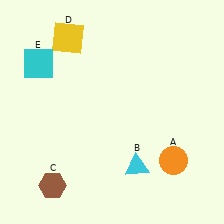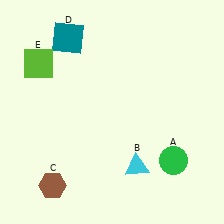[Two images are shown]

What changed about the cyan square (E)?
In Image 1, E is cyan. In Image 2, it changed to lime.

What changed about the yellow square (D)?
In Image 1, D is yellow. In Image 2, it changed to teal.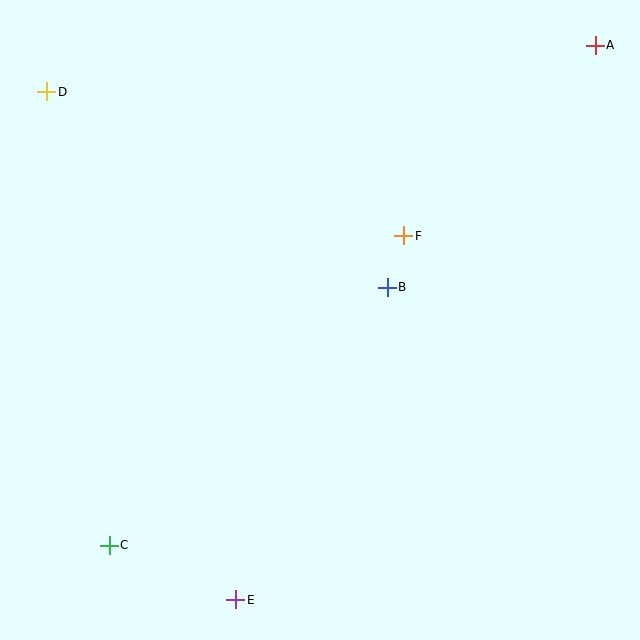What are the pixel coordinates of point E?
Point E is at (236, 600).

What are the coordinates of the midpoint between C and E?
The midpoint between C and E is at (173, 572).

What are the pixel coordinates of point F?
Point F is at (404, 236).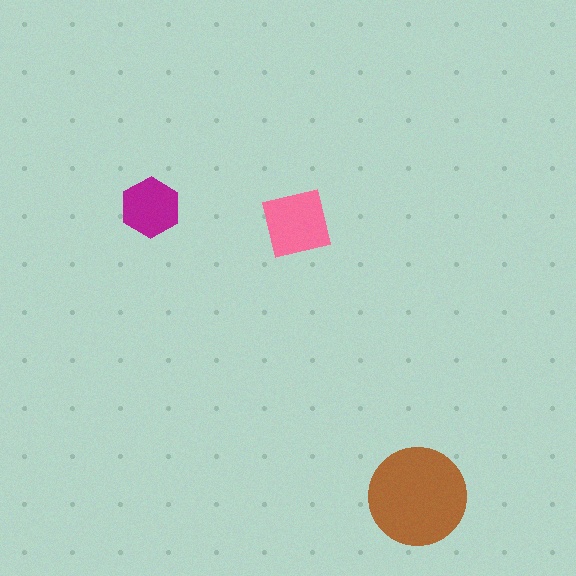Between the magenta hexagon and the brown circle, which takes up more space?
The brown circle.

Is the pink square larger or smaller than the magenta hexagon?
Larger.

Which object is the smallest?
The magenta hexagon.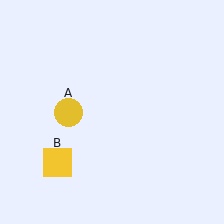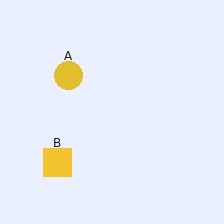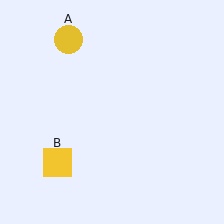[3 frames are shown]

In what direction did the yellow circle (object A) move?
The yellow circle (object A) moved up.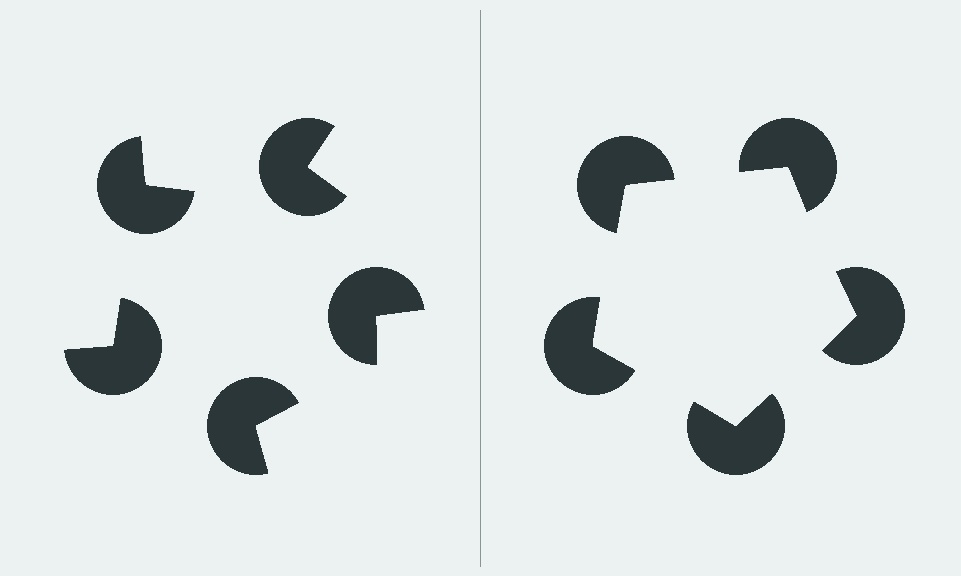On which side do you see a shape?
An illusory pentagon appears on the right side. On the left side the wedge cuts are rotated, so no coherent shape forms.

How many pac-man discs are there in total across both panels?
10 — 5 on each side.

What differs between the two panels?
The pac-man discs are positioned identically on both sides; only the wedge orientations differ. On the right they align to a pentagon; on the left they are misaligned.